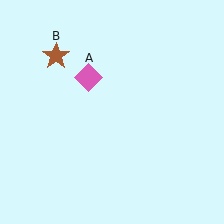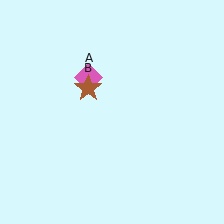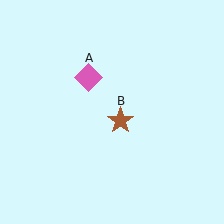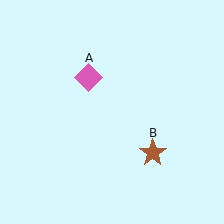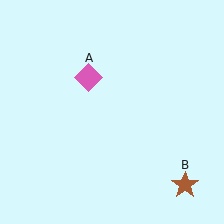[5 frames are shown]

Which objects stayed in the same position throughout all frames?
Pink diamond (object A) remained stationary.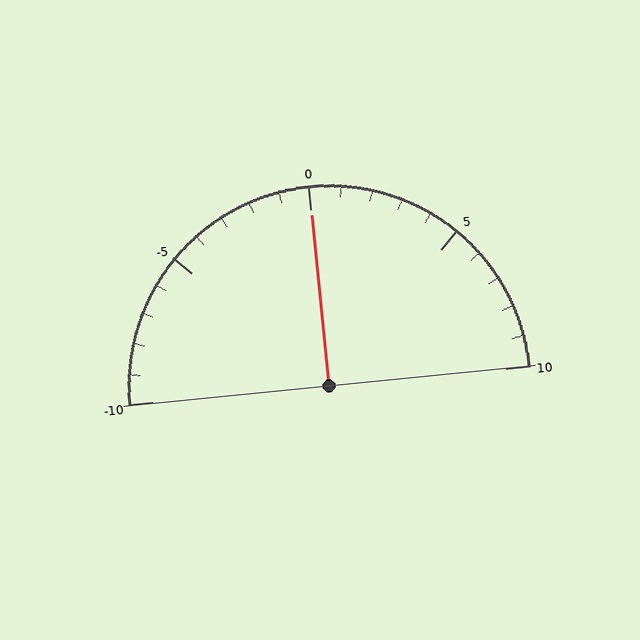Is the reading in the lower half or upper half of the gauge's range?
The reading is in the upper half of the range (-10 to 10).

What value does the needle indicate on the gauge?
The needle indicates approximately 0.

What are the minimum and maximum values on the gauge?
The gauge ranges from -10 to 10.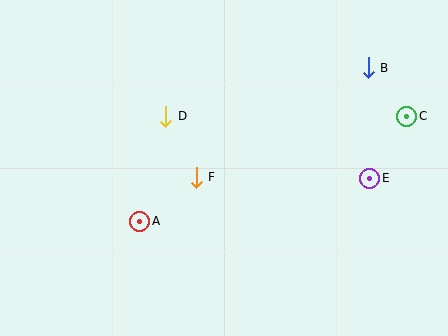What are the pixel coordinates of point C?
Point C is at (407, 116).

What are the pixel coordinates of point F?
Point F is at (196, 177).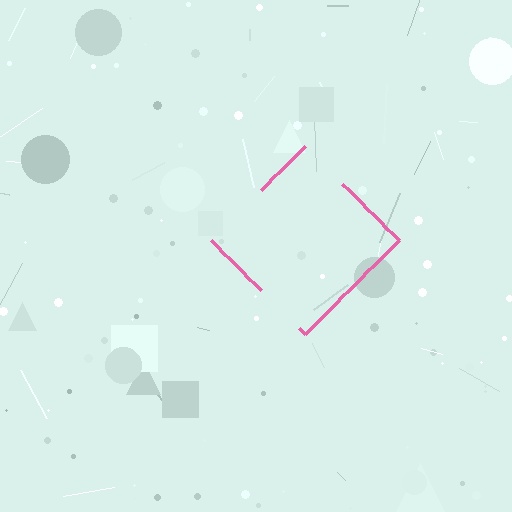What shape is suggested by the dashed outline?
The dashed outline suggests a diamond.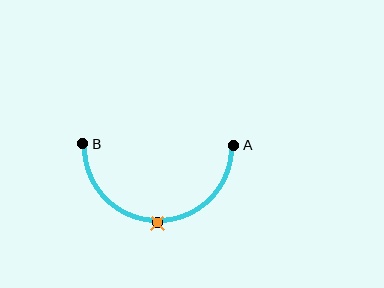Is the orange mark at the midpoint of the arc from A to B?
Yes. The orange mark lies on the arc at equal arc-length from both A and B — it is the arc midpoint.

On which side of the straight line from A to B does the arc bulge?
The arc bulges below the straight line connecting A and B.